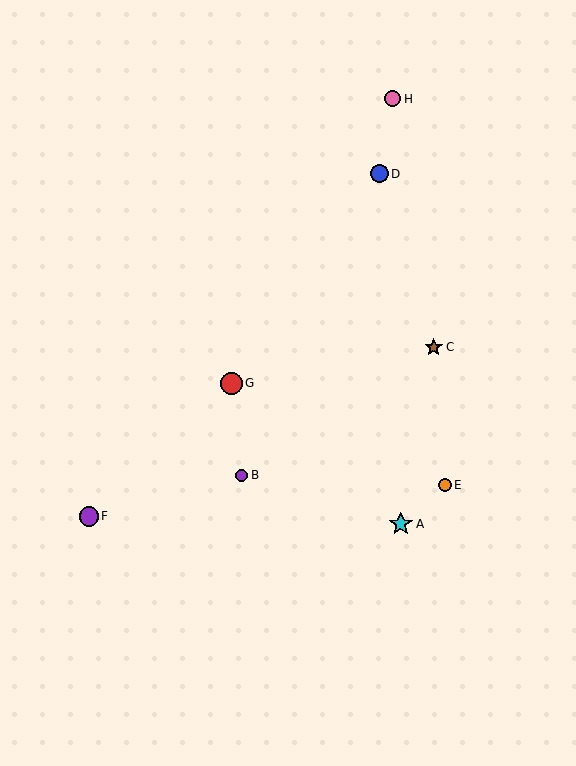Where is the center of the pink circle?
The center of the pink circle is at (393, 99).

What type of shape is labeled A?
Shape A is a cyan star.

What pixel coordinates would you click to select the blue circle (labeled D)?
Click at (379, 174) to select the blue circle D.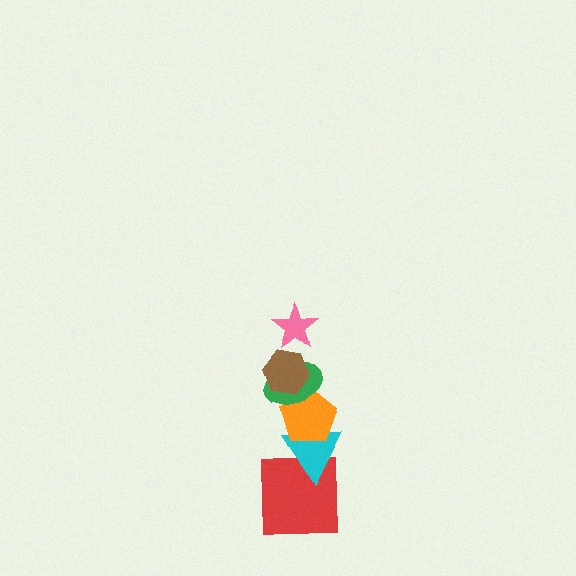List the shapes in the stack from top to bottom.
From top to bottom: the pink star, the brown hexagon, the green ellipse, the orange pentagon, the cyan triangle, the red square.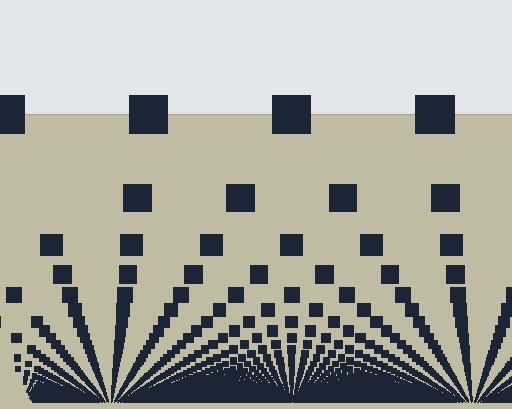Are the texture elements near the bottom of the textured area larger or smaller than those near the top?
Smaller. The gradient is inverted — elements near the bottom are smaller and denser.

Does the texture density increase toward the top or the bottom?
Density increases toward the bottom.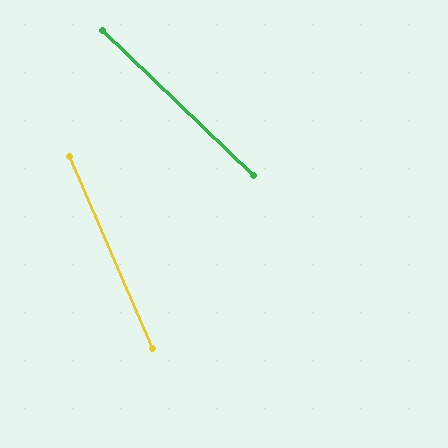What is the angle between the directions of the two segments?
Approximately 22 degrees.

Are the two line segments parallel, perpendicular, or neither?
Neither parallel nor perpendicular — they differ by about 22°.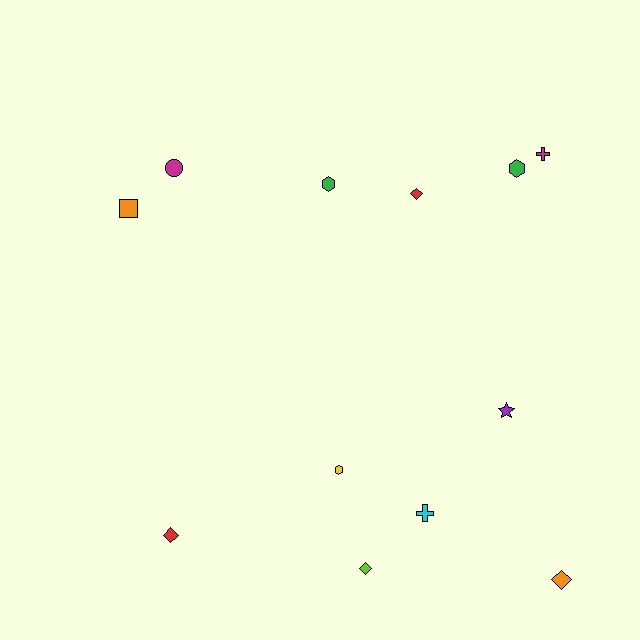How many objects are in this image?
There are 12 objects.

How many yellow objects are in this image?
There is 1 yellow object.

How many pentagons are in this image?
There are no pentagons.